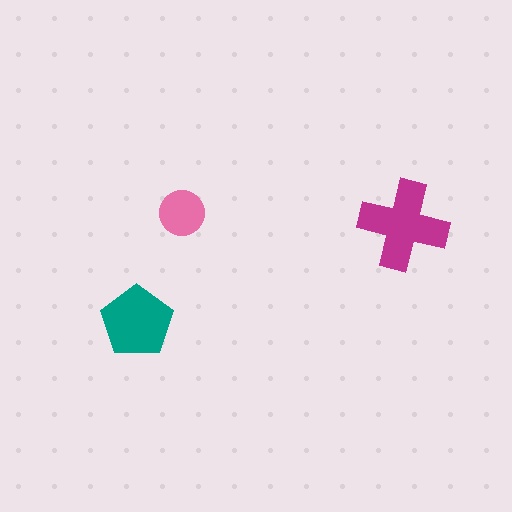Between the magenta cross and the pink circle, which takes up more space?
The magenta cross.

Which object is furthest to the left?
The teal pentagon is leftmost.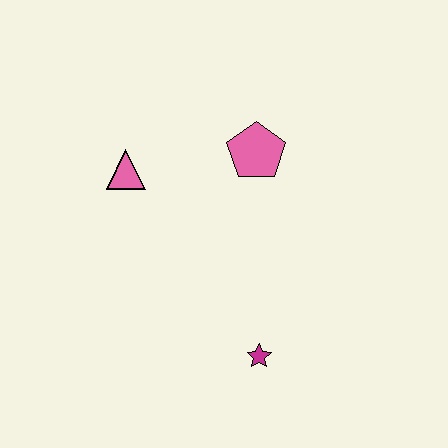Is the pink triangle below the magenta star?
No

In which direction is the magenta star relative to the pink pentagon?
The magenta star is below the pink pentagon.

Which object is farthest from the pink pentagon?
The magenta star is farthest from the pink pentagon.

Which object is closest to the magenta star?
The pink pentagon is closest to the magenta star.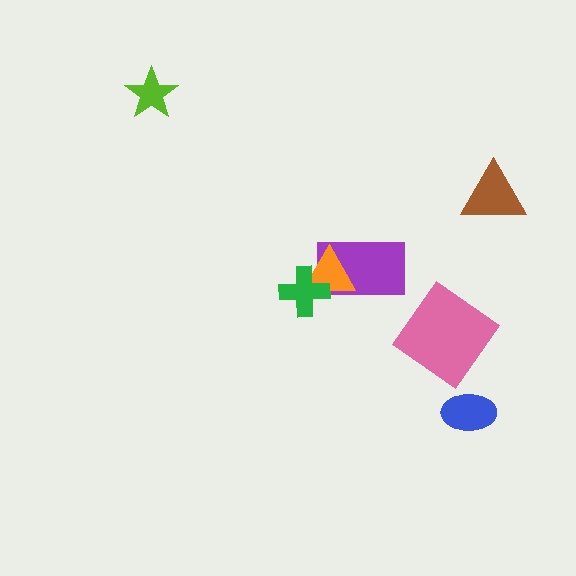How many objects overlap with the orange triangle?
2 objects overlap with the orange triangle.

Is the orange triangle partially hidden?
Yes, it is partially covered by another shape.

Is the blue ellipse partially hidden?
No, no other shape covers it.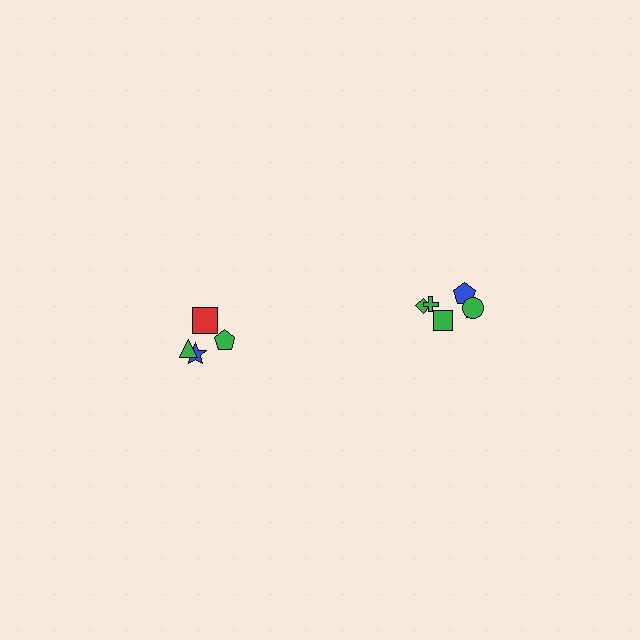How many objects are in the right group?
There are 6 objects.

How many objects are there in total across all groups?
There are 10 objects.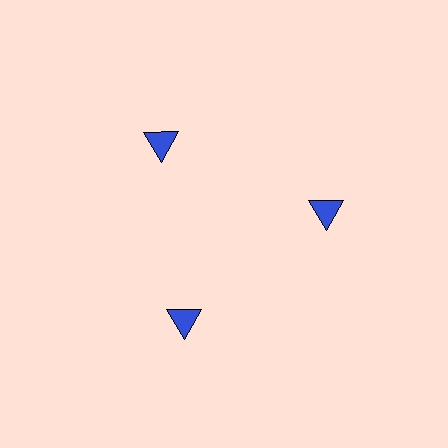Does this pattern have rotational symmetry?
Yes, this pattern has 3-fold rotational symmetry. It looks the same after rotating 120 degrees around the center.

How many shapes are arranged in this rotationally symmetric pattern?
There are 3 shapes, arranged in 3 groups of 1.